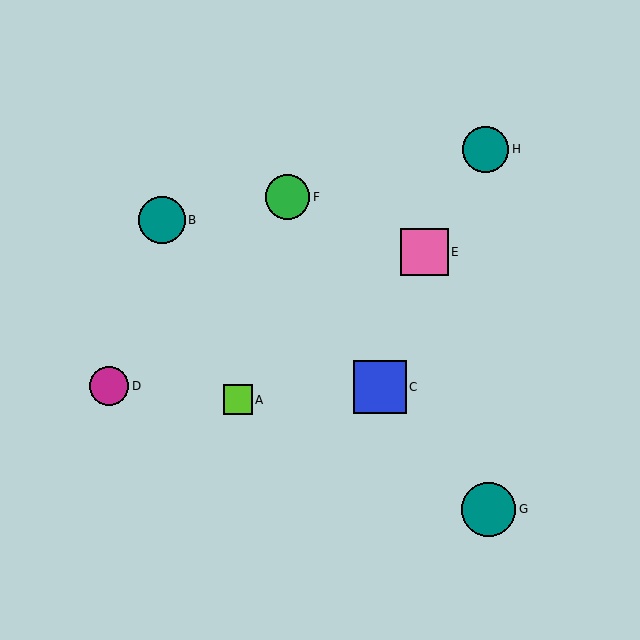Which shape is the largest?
The teal circle (labeled G) is the largest.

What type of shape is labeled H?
Shape H is a teal circle.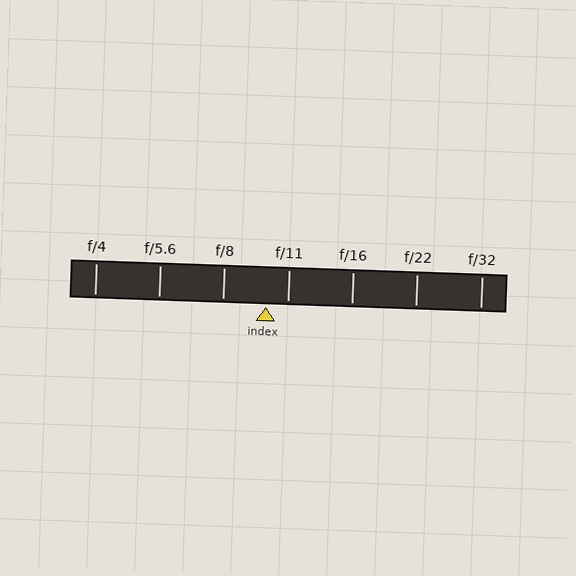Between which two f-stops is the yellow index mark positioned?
The index mark is between f/8 and f/11.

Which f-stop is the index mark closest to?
The index mark is closest to f/11.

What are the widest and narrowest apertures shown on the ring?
The widest aperture shown is f/4 and the narrowest is f/32.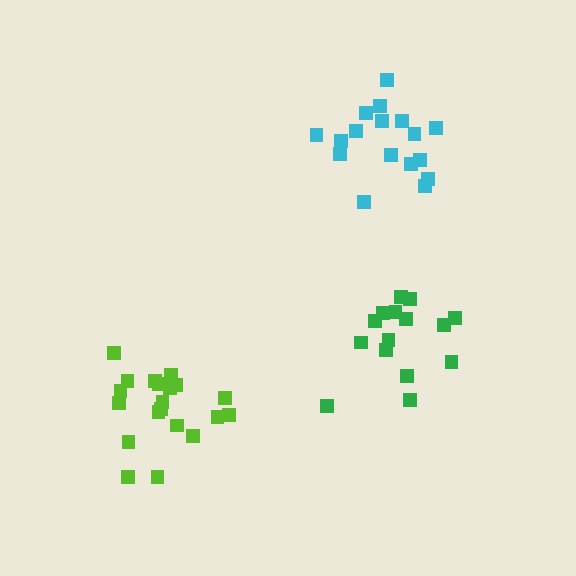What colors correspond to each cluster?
The clusters are colored: cyan, green, lime.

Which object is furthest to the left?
The lime cluster is leftmost.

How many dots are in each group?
Group 1: 17 dots, Group 2: 15 dots, Group 3: 20 dots (52 total).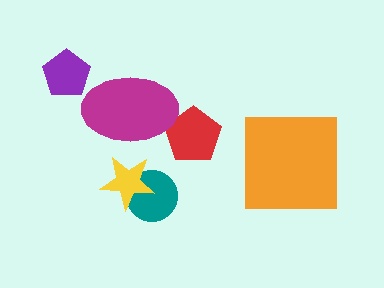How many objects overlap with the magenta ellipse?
1 object overlaps with the magenta ellipse.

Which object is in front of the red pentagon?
The magenta ellipse is in front of the red pentagon.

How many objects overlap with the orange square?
0 objects overlap with the orange square.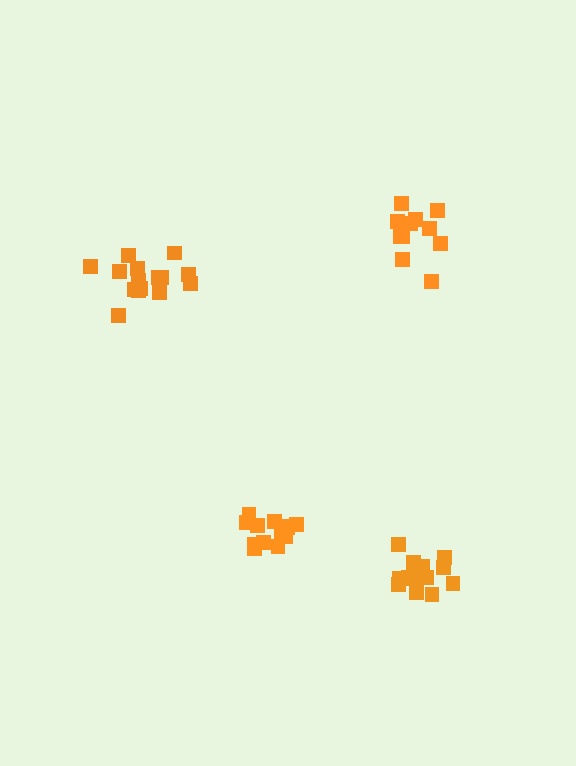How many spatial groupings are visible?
There are 4 spatial groupings.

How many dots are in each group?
Group 1: 11 dots, Group 2: 15 dots, Group 3: 15 dots, Group 4: 13 dots (54 total).